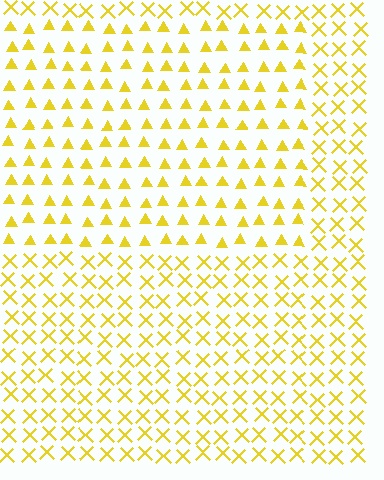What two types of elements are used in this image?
The image uses triangles inside the rectangle region and X marks outside it.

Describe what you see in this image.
The image is filled with small yellow elements arranged in a uniform grid. A rectangle-shaped region contains triangles, while the surrounding area contains X marks. The boundary is defined purely by the change in element shape.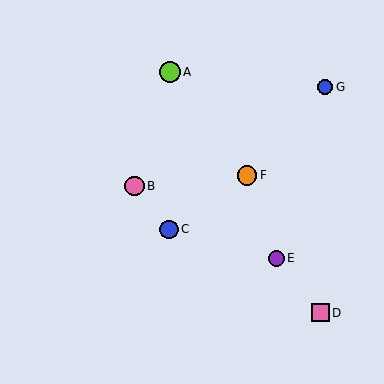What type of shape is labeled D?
Shape D is a pink square.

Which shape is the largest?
The lime circle (labeled A) is the largest.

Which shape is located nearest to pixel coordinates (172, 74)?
The lime circle (labeled A) at (170, 72) is nearest to that location.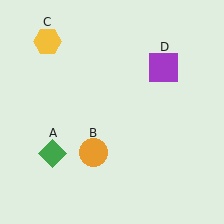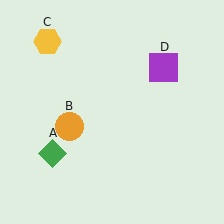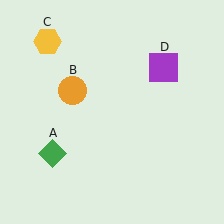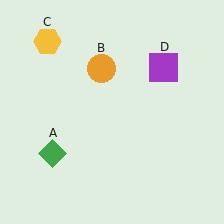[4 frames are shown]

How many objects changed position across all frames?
1 object changed position: orange circle (object B).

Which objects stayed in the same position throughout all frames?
Green diamond (object A) and yellow hexagon (object C) and purple square (object D) remained stationary.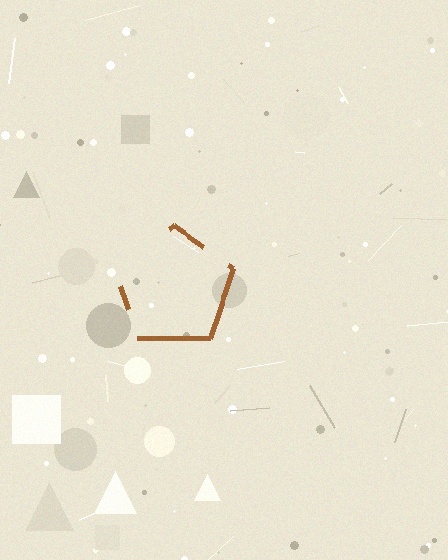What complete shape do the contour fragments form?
The contour fragments form a pentagon.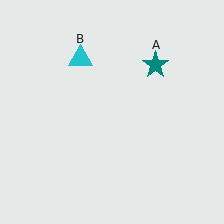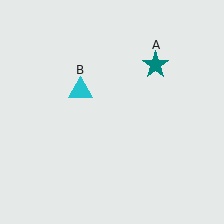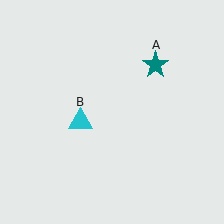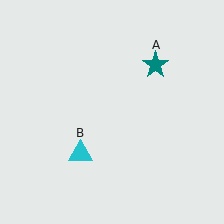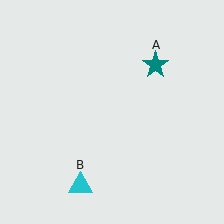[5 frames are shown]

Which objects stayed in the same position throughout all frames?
Teal star (object A) remained stationary.